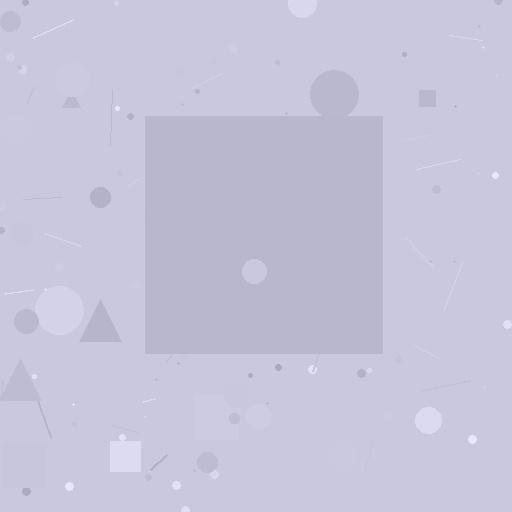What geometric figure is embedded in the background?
A square is embedded in the background.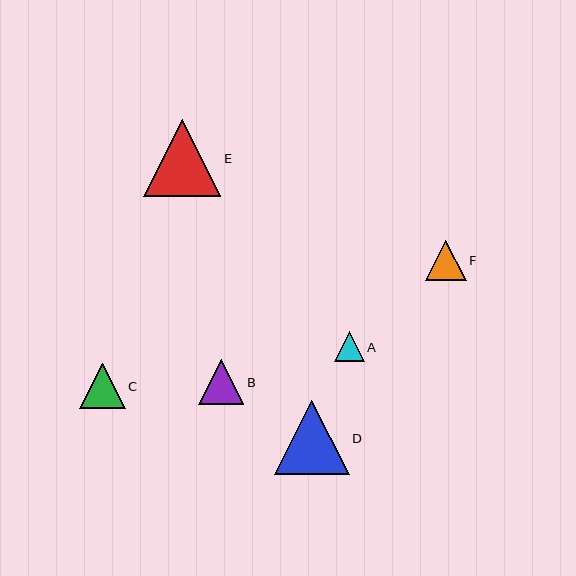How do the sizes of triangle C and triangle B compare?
Triangle C and triangle B are approximately the same size.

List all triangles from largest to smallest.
From largest to smallest: E, D, C, B, F, A.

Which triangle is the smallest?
Triangle A is the smallest with a size of approximately 30 pixels.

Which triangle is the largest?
Triangle E is the largest with a size of approximately 77 pixels.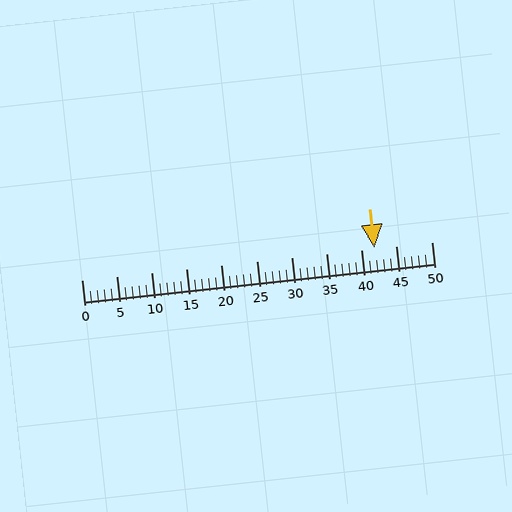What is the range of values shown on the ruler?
The ruler shows values from 0 to 50.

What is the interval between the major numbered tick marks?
The major tick marks are spaced 5 units apart.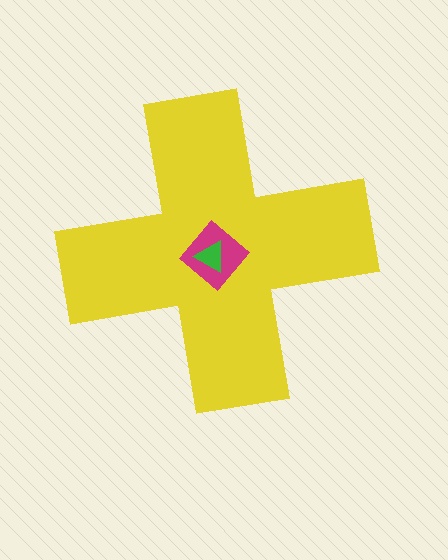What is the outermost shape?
The yellow cross.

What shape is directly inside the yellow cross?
The magenta diamond.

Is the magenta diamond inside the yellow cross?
Yes.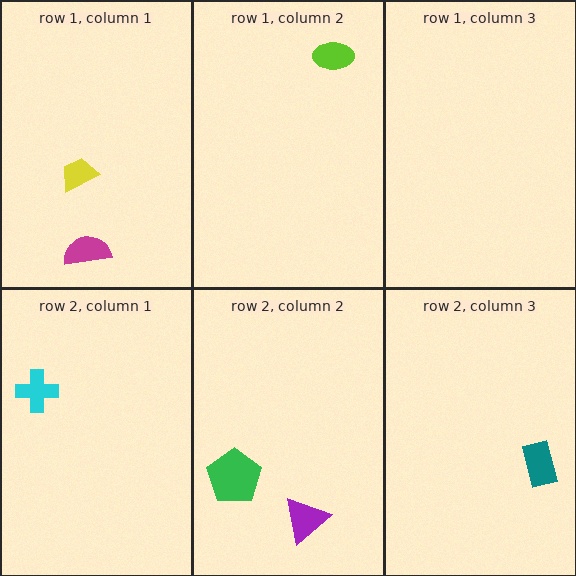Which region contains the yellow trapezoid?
The row 1, column 1 region.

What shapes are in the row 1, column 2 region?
The lime ellipse.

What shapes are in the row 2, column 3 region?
The teal rectangle.